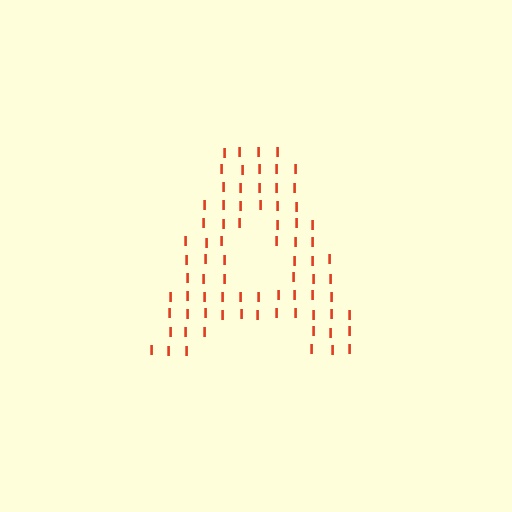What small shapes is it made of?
It is made of small letter I's.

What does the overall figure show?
The overall figure shows the letter A.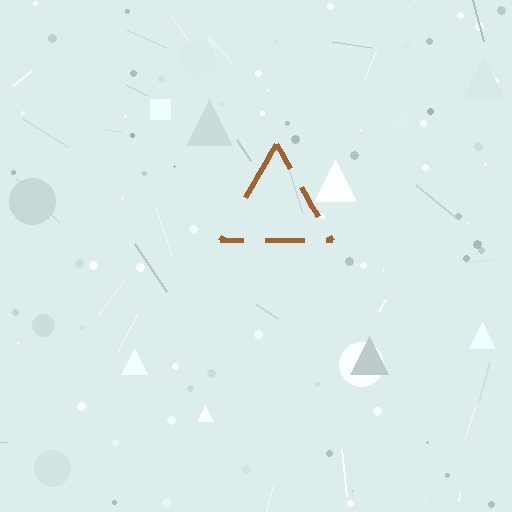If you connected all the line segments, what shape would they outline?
They would outline a triangle.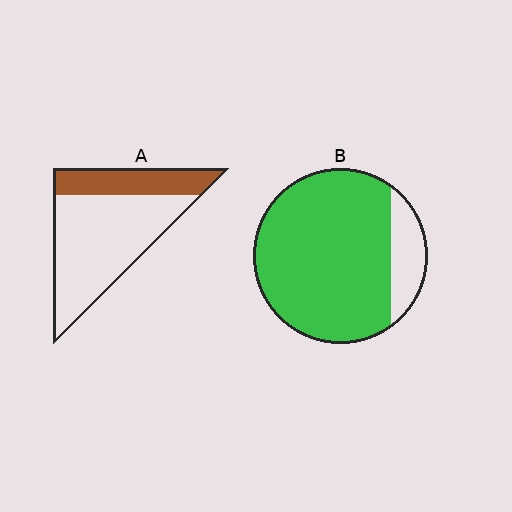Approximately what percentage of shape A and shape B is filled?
A is approximately 30% and B is approximately 85%.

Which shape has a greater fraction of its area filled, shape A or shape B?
Shape B.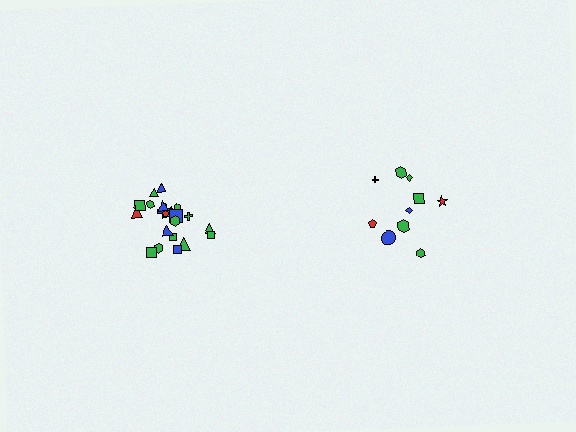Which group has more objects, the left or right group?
The left group.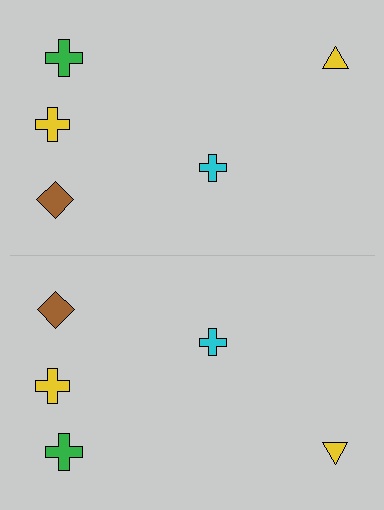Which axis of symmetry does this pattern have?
The pattern has a horizontal axis of symmetry running through the center of the image.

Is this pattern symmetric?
Yes, this pattern has bilateral (reflection) symmetry.